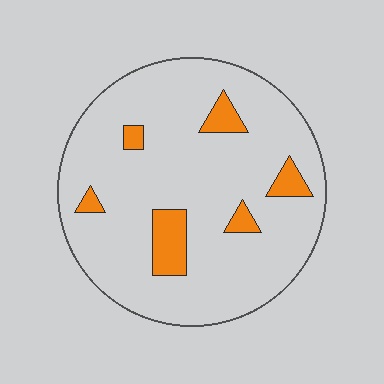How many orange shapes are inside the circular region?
6.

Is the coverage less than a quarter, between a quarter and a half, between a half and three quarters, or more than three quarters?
Less than a quarter.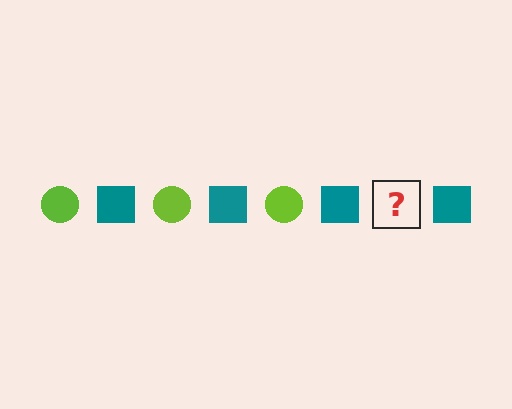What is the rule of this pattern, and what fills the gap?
The rule is that the pattern alternates between lime circle and teal square. The gap should be filled with a lime circle.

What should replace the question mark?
The question mark should be replaced with a lime circle.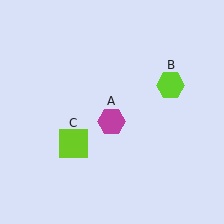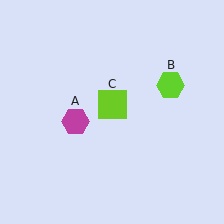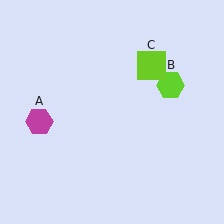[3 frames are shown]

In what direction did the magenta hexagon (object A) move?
The magenta hexagon (object A) moved left.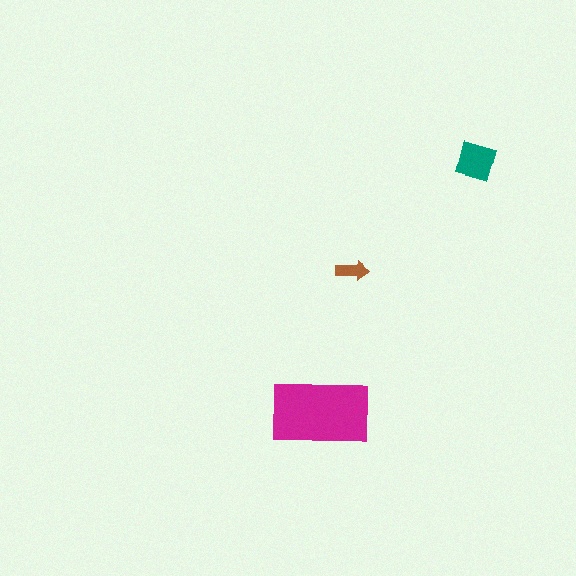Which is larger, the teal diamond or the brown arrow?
The teal diamond.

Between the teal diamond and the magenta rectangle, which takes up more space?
The magenta rectangle.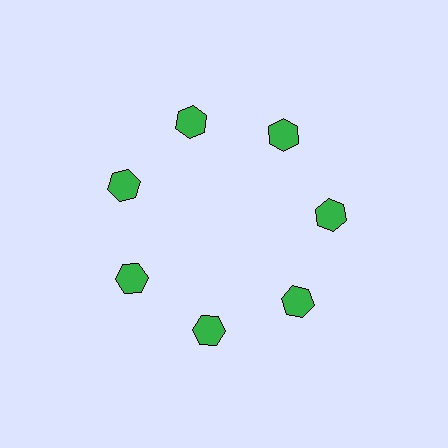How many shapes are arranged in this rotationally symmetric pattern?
There are 7 shapes, arranged in 7 groups of 1.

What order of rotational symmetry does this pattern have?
This pattern has 7-fold rotational symmetry.